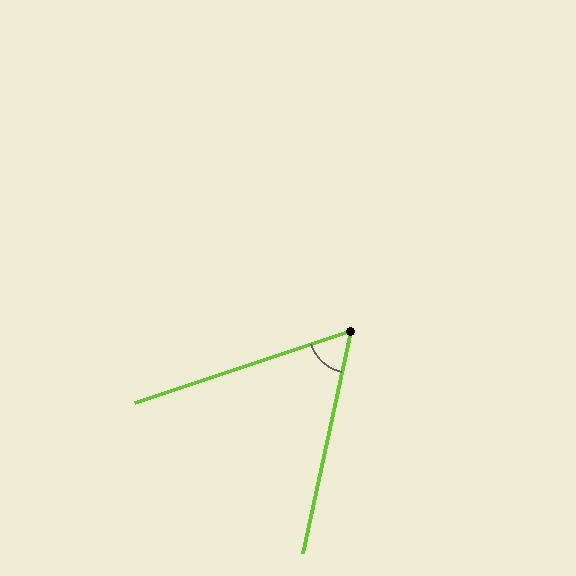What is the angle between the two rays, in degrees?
Approximately 59 degrees.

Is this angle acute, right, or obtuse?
It is acute.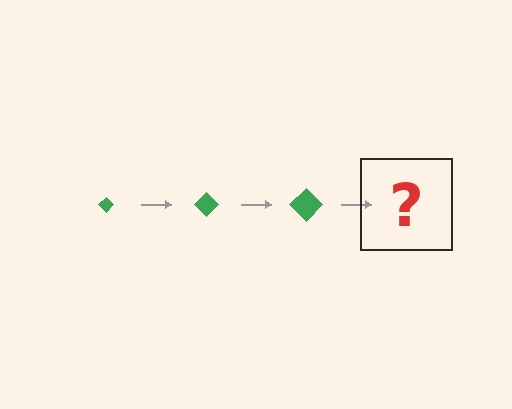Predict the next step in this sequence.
The next step is a green diamond, larger than the previous one.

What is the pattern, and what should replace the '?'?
The pattern is that the diamond gets progressively larger each step. The '?' should be a green diamond, larger than the previous one.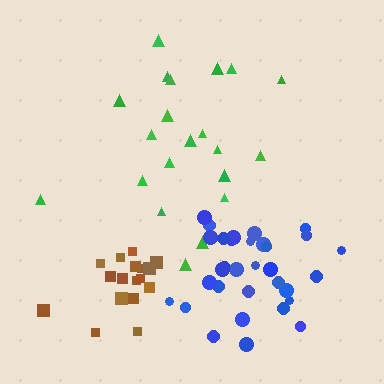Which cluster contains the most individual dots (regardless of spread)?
Blue (32).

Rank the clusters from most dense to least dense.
brown, blue, green.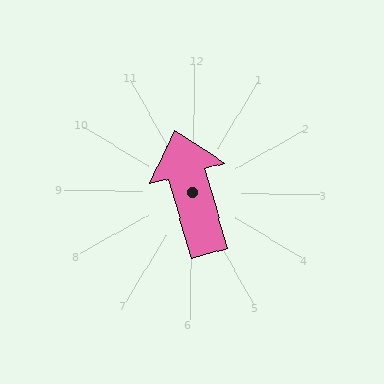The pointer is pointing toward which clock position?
Roughly 11 o'clock.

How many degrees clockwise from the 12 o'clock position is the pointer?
Approximately 343 degrees.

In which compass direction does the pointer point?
North.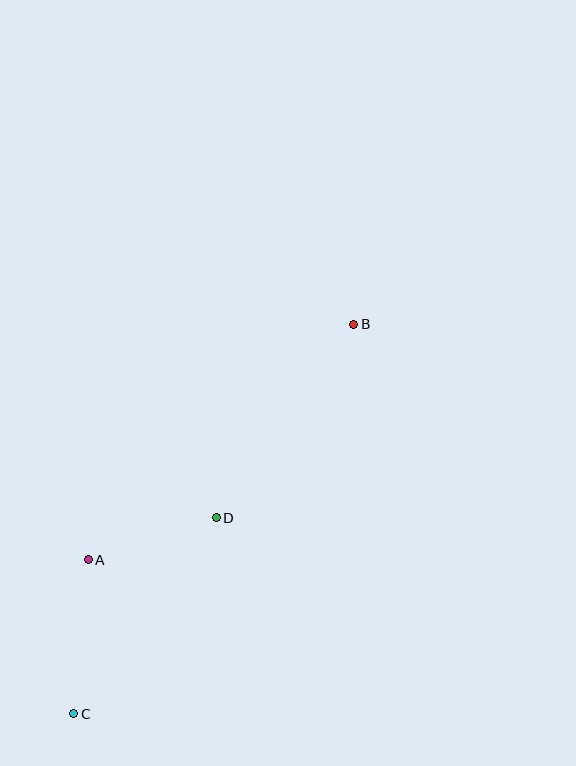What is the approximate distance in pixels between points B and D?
The distance between B and D is approximately 237 pixels.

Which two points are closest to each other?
Points A and D are closest to each other.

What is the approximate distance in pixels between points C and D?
The distance between C and D is approximately 242 pixels.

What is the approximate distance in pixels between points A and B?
The distance between A and B is approximately 354 pixels.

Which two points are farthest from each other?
Points B and C are farthest from each other.